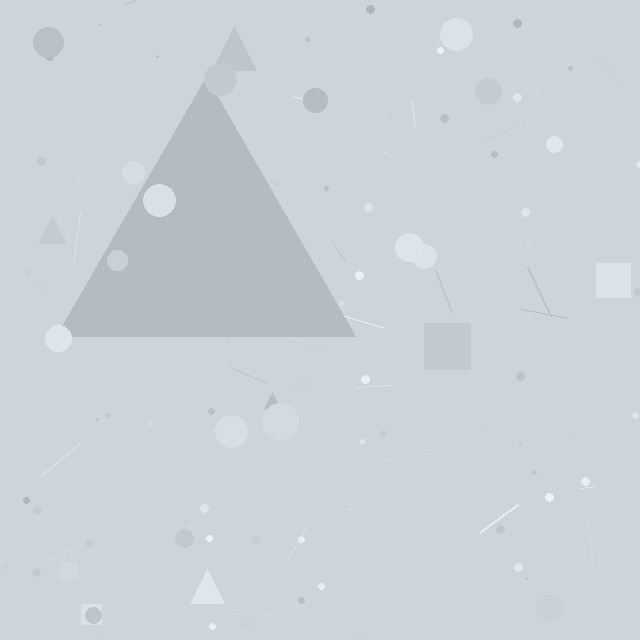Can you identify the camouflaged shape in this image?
The camouflaged shape is a triangle.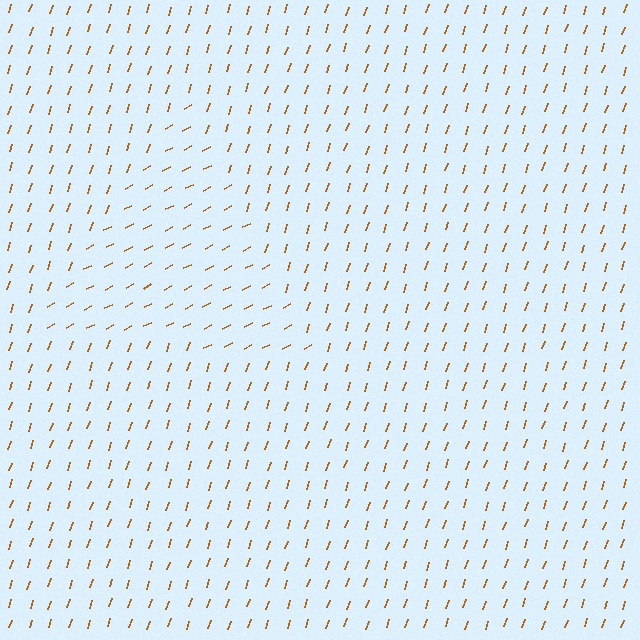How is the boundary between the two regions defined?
The boundary is defined purely by a change in line orientation (approximately 45 degrees difference). All lines are the same color and thickness.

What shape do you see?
I see a triangle.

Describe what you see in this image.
The image is filled with small brown line segments. A triangle region in the image has lines oriented differently from the surrounding lines, creating a visible texture boundary.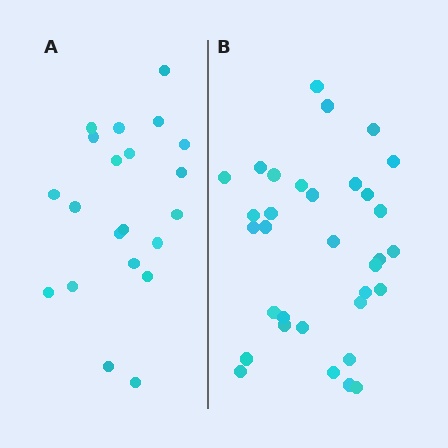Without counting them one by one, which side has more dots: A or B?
Region B (the right region) has more dots.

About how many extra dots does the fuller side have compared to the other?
Region B has roughly 12 or so more dots than region A.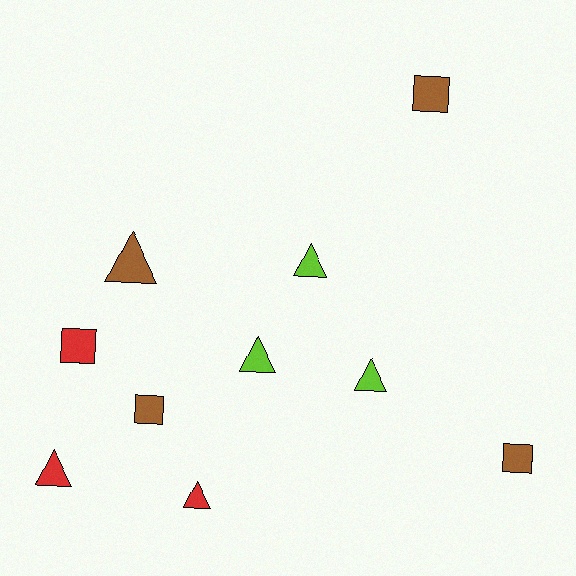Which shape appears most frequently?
Triangle, with 6 objects.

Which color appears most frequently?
Brown, with 4 objects.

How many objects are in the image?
There are 10 objects.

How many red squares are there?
There is 1 red square.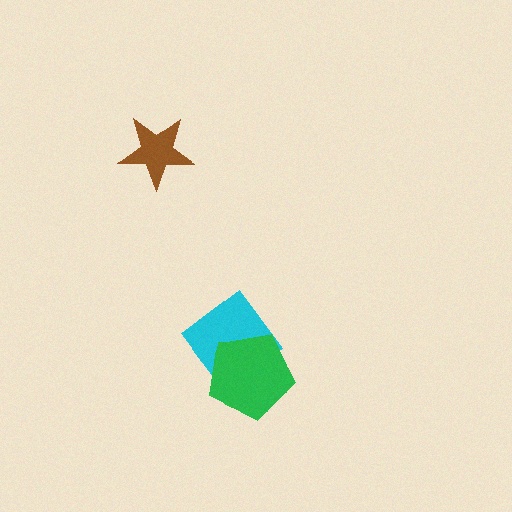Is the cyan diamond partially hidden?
Yes, it is partially covered by another shape.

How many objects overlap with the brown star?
0 objects overlap with the brown star.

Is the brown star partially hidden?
No, no other shape covers it.